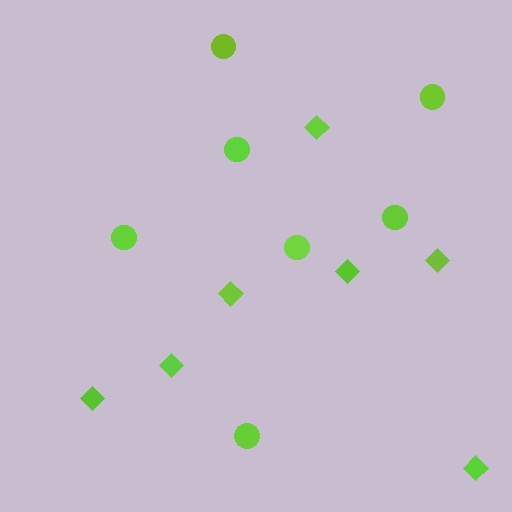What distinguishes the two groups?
There are 2 groups: one group of diamonds (7) and one group of circles (7).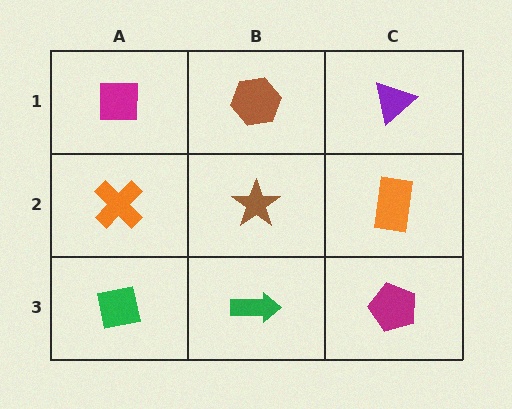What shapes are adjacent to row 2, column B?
A brown hexagon (row 1, column B), a green arrow (row 3, column B), an orange cross (row 2, column A), an orange rectangle (row 2, column C).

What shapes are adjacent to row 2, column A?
A magenta square (row 1, column A), a green square (row 3, column A), a brown star (row 2, column B).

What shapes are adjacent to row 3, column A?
An orange cross (row 2, column A), a green arrow (row 3, column B).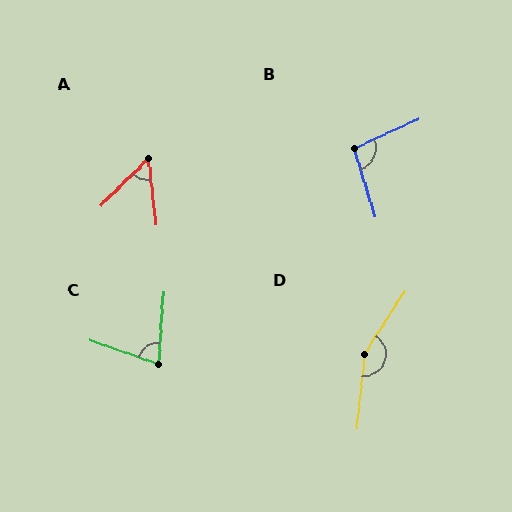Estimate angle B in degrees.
Approximately 98 degrees.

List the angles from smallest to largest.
A (51°), C (74°), B (98°), D (153°).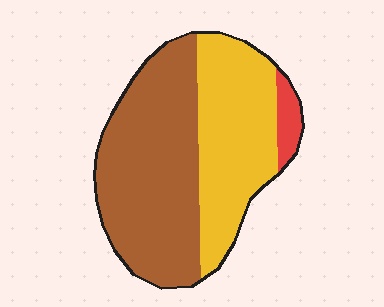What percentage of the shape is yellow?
Yellow takes up about two fifths (2/5) of the shape.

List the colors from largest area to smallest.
From largest to smallest: brown, yellow, red.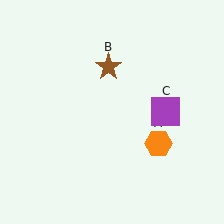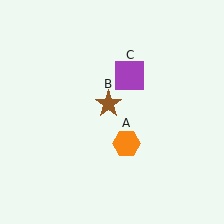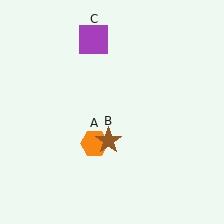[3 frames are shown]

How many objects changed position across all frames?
3 objects changed position: orange hexagon (object A), brown star (object B), purple square (object C).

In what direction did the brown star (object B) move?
The brown star (object B) moved down.